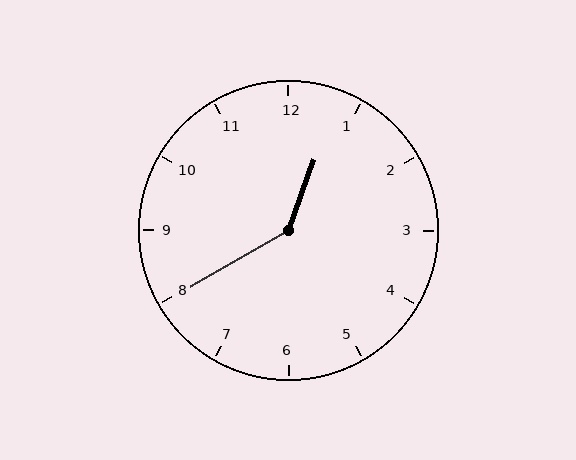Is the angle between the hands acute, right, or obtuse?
It is obtuse.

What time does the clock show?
12:40.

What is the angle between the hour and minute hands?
Approximately 140 degrees.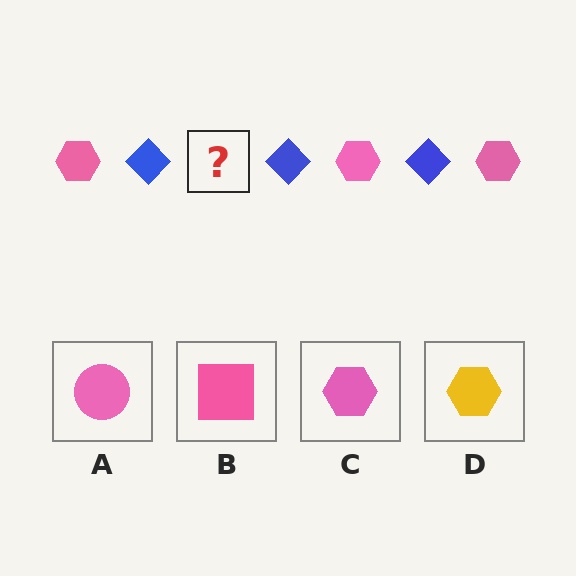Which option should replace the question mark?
Option C.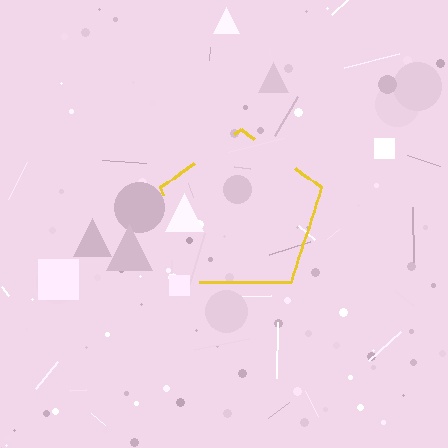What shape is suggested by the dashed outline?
The dashed outline suggests a pentagon.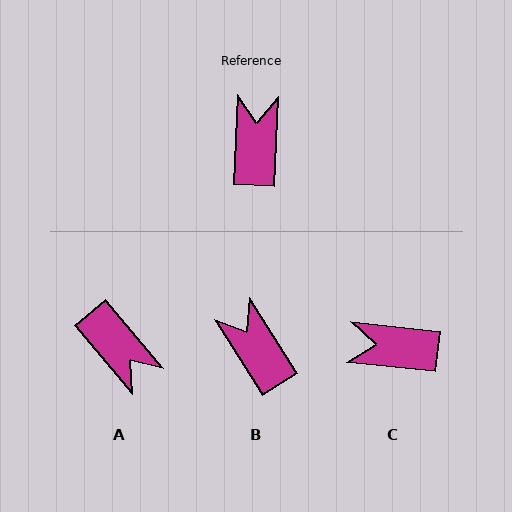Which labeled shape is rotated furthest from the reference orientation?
A, about 137 degrees away.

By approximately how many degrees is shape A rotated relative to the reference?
Approximately 137 degrees clockwise.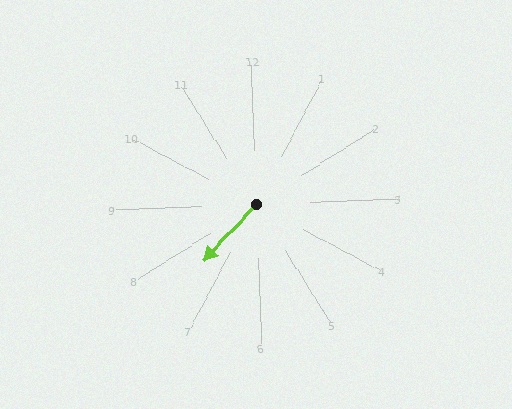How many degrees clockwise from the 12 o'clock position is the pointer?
Approximately 225 degrees.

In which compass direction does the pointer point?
Southwest.